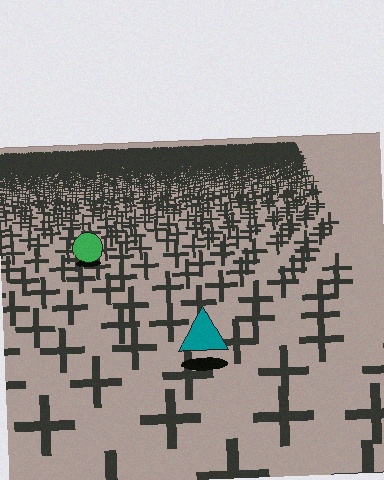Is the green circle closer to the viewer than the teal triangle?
No. The teal triangle is closer — you can tell from the texture gradient: the ground texture is coarser near it.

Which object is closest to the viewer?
The teal triangle is closest. The texture marks near it are larger and more spread out.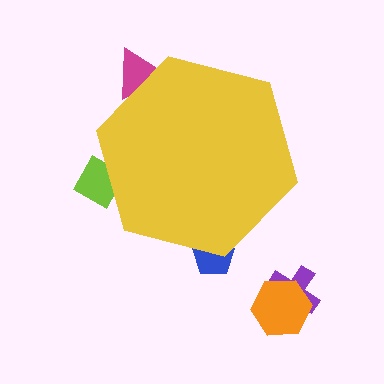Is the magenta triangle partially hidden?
Yes, the magenta triangle is partially hidden behind the yellow hexagon.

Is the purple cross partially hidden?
No, the purple cross is fully visible.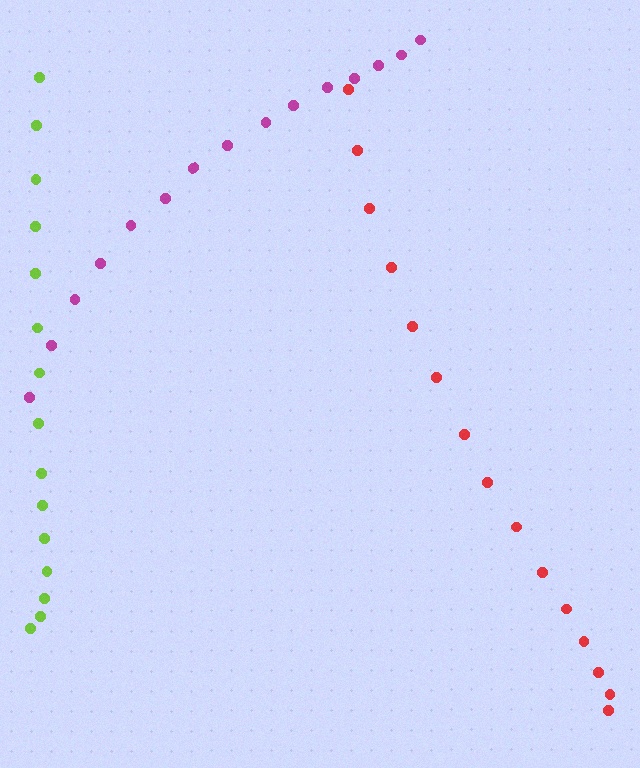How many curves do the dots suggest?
There are 3 distinct paths.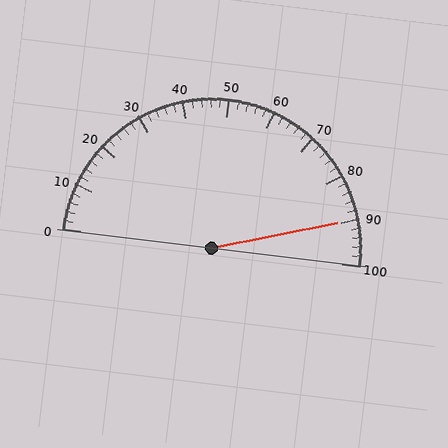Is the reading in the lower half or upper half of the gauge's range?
The reading is in the upper half of the range (0 to 100).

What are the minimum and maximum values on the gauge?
The gauge ranges from 0 to 100.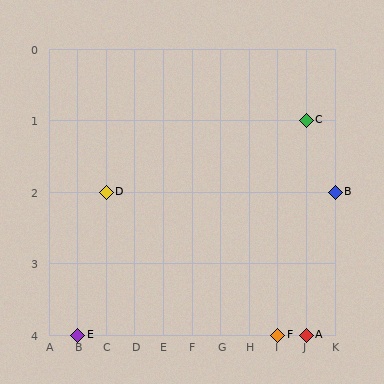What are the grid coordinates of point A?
Point A is at grid coordinates (J, 4).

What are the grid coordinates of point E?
Point E is at grid coordinates (B, 4).